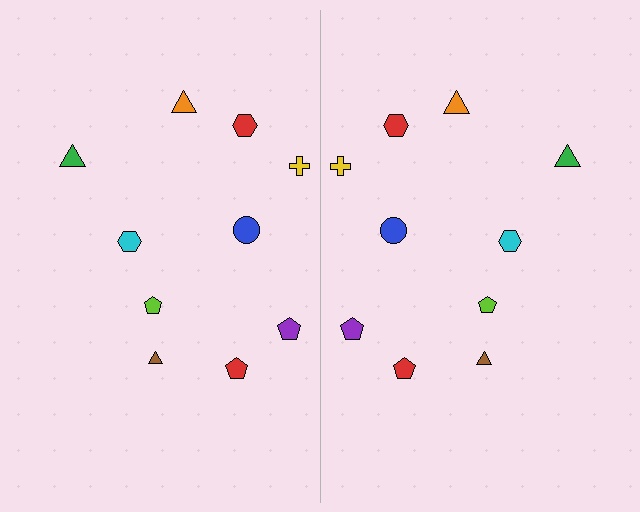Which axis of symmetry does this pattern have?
The pattern has a vertical axis of symmetry running through the center of the image.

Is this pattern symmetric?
Yes, this pattern has bilateral (reflection) symmetry.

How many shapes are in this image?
There are 20 shapes in this image.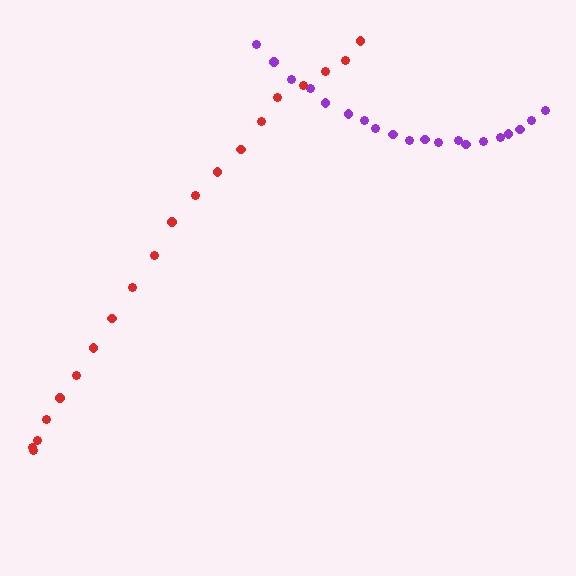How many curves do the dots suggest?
There are 2 distinct paths.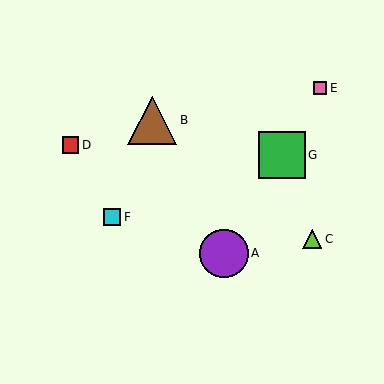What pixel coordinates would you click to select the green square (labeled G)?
Click at (282, 155) to select the green square G.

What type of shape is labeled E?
Shape E is a pink square.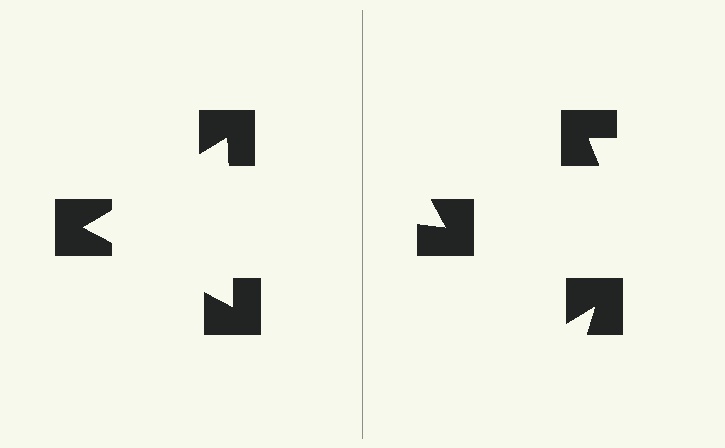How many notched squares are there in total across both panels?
6 — 3 on each side.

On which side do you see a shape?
An illusory triangle appears on the left side. On the right side the wedge cuts are rotated, so no coherent shape forms.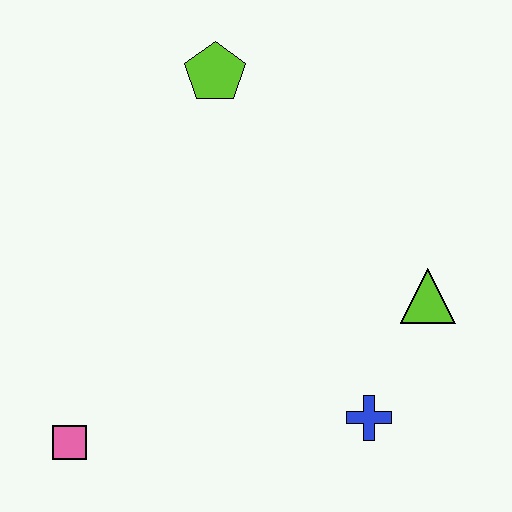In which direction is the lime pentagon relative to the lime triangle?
The lime pentagon is above the lime triangle.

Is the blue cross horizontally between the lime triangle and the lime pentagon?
Yes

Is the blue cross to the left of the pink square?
No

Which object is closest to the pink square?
The blue cross is closest to the pink square.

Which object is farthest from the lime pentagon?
The pink square is farthest from the lime pentagon.